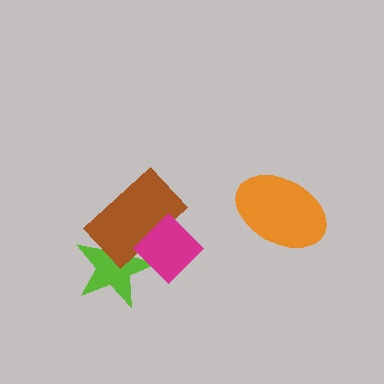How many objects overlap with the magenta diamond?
2 objects overlap with the magenta diamond.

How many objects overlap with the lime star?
2 objects overlap with the lime star.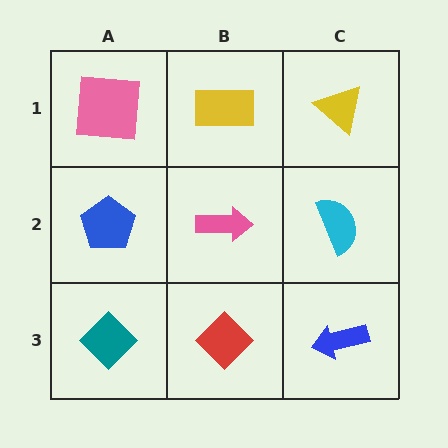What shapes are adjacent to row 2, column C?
A yellow triangle (row 1, column C), a blue arrow (row 3, column C), a pink arrow (row 2, column B).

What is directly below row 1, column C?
A cyan semicircle.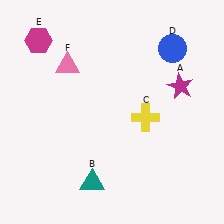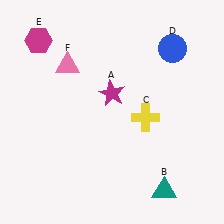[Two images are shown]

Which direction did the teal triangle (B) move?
The teal triangle (B) moved right.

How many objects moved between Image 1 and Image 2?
2 objects moved between the two images.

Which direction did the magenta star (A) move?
The magenta star (A) moved left.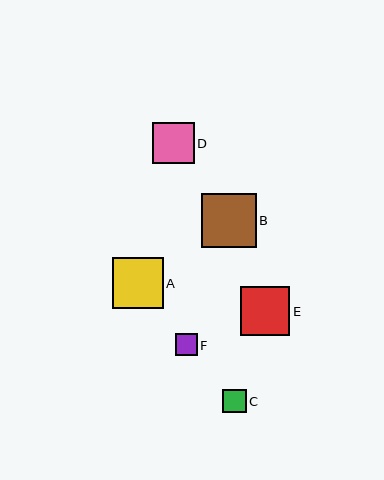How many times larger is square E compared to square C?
Square E is approximately 2.1 times the size of square C.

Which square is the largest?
Square B is the largest with a size of approximately 55 pixels.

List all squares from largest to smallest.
From largest to smallest: B, A, E, D, C, F.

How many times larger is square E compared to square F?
Square E is approximately 2.3 times the size of square F.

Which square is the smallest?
Square F is the smallest with a size of approximately 22 pixels.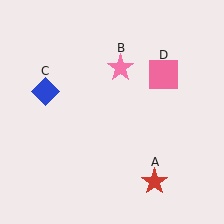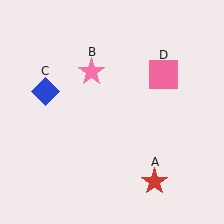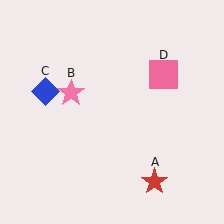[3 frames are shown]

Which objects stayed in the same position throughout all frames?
Red star (object A) and blue diamond (object C) and pink square (object D) remained stationary.